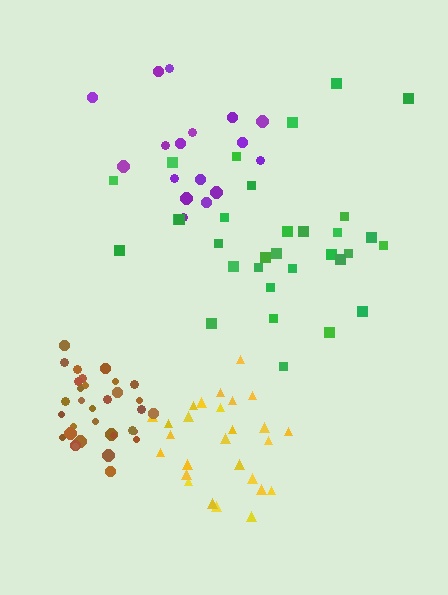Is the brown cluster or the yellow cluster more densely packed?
Brown.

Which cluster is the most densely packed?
Brown.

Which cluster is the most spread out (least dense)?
Green.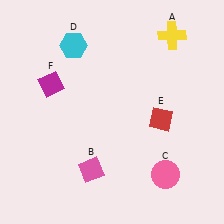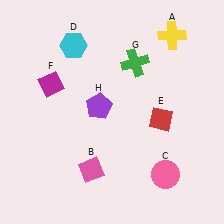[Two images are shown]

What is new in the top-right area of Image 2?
A green cross (G) was added in the top-right area of Image 2.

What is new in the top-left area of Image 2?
A purple pentagon (H) was added in the top-left area of Image 2.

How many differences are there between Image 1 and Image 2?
There are 2 differences between the two images.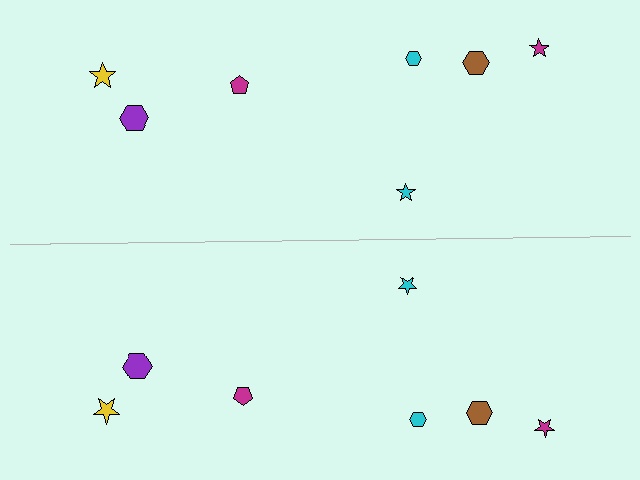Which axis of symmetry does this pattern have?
The pattern has a horizontal axis of symmetry running through the center of the image.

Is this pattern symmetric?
Yes, this pattern has bilateral (reflection) symmetry.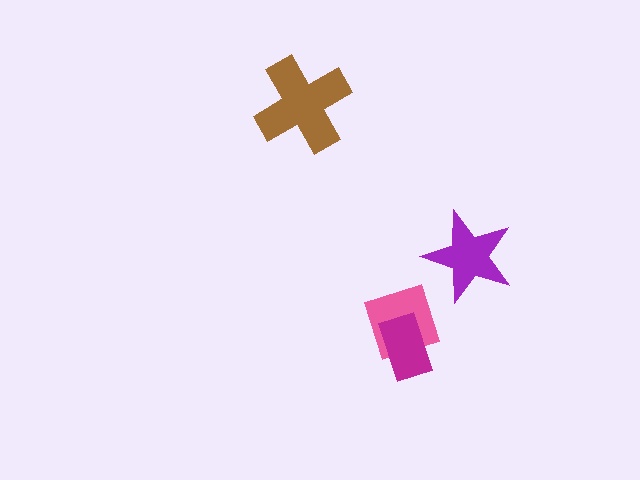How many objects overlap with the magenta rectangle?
1 object overlaps with the magenta rectangle.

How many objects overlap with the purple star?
0 objects overlap with the purple star.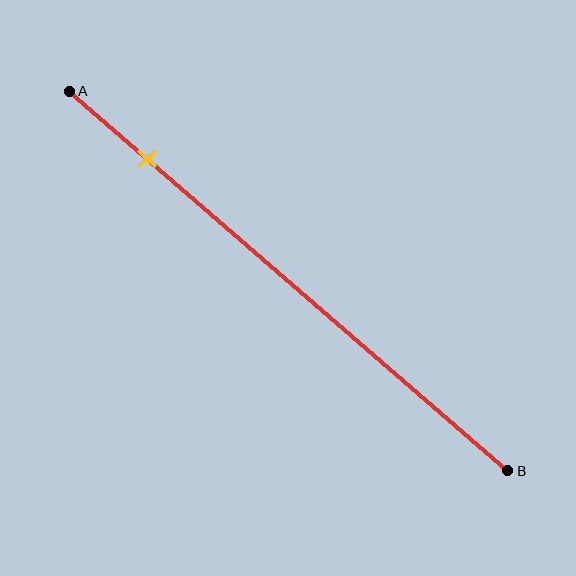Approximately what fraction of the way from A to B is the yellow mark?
The yellow mark is approximately 20% of the way from A to B.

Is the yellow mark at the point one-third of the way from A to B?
No, the mark is at about 20% from A, not at the 33% one-third point.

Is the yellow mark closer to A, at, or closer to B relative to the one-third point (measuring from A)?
The yellow mark is closer to point A than the one-third point of segment AB.